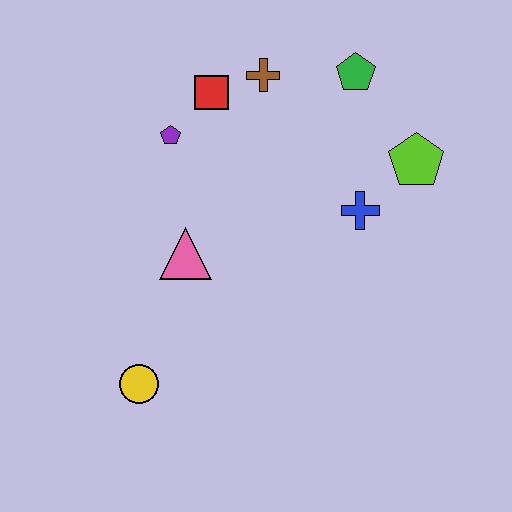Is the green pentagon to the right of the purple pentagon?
Yes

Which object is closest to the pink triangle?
The purple pentagon is closest to the pink triangle.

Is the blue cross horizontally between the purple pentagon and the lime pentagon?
Yes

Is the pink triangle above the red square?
No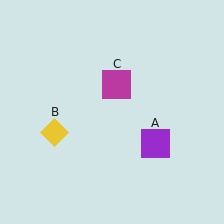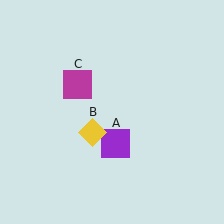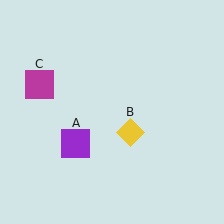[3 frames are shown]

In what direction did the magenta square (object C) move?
The magenta square (object C) moved left.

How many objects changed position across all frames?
3 objects changed position: purple square (object A), yellow diamond (object B), magenta square (object C).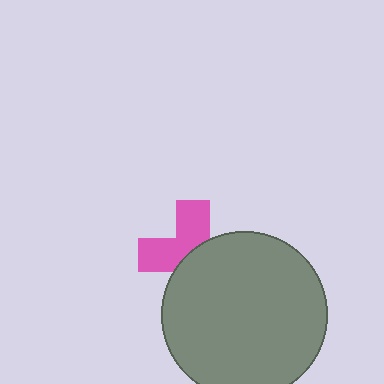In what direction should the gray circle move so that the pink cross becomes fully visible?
The gray circle should move toward the lower-right. That is the shortest direction to clear the overlap and leave the pink cross fully visible.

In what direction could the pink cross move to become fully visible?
The pink cross could move toward the upper-left. That would shift it out from behind the gray circle entirely.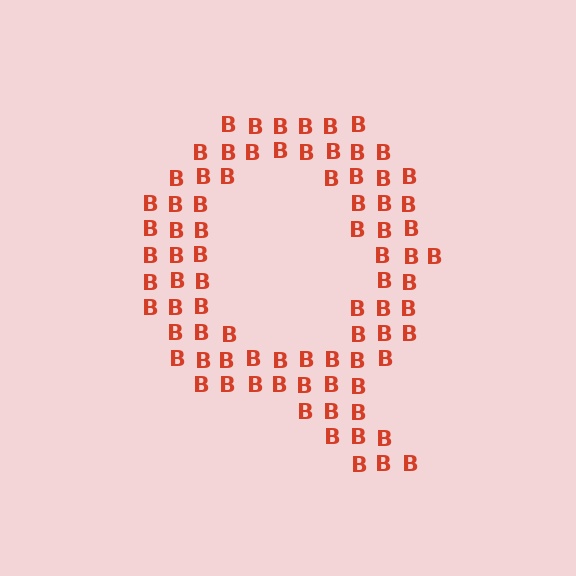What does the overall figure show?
The overall figure shows the letter Q.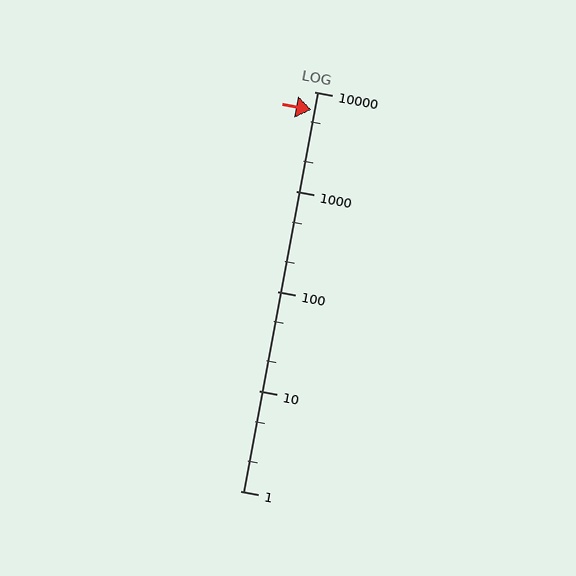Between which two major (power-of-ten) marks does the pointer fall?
The pointer is between 1000 and 10000.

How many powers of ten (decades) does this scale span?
The scale spans 4 decades, from 1 to 10000.